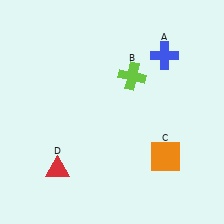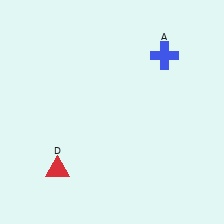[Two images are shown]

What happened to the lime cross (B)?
The lime cross (B) was removed in Image 2. It was in the top-right area of Image 1.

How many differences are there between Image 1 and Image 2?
There are 2 differences between the two images.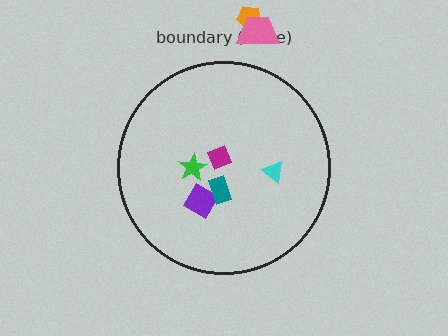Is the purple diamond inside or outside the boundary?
Inside.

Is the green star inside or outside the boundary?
Inside.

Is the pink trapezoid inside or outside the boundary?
Outside.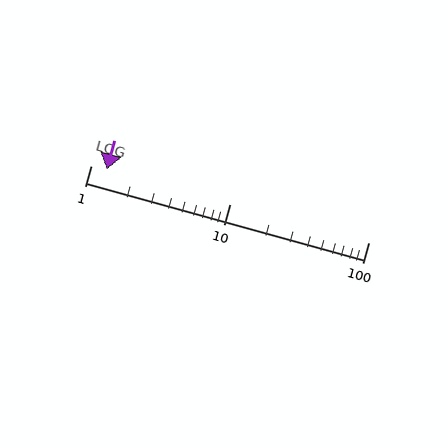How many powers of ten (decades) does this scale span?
The scale spans 2 decades, from 1 to 100.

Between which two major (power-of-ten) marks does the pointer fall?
The pointer is between 1 and 10.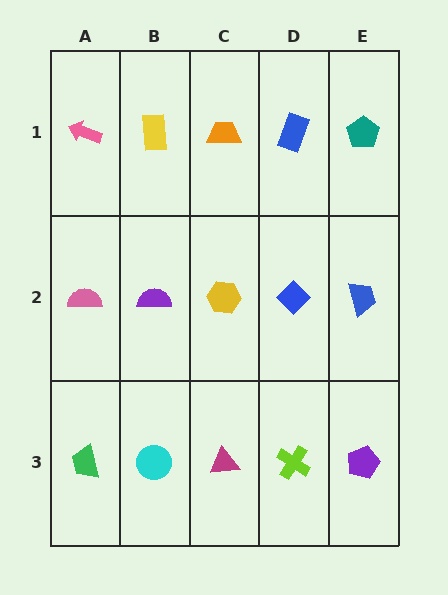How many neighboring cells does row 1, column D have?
3.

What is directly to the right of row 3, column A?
A cyan circle.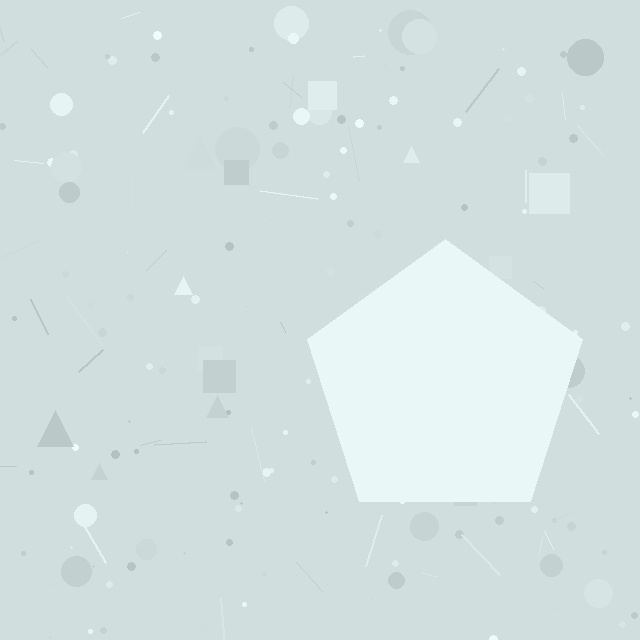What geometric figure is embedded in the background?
A pentagon is embedded in the background.